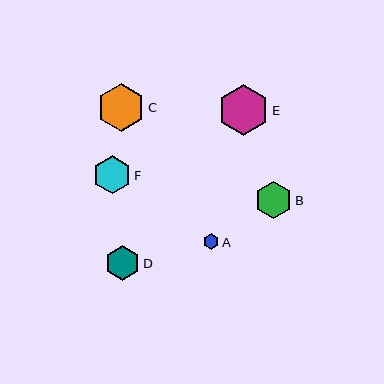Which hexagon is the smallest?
Hexagon A is the smallest with a size of approximately 15 pixels.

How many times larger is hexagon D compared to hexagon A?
Hexagon D is approximately 2.2 times the size of hexagon A.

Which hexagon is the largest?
Hexagon E is the largest with a size of approximately 51 pixels.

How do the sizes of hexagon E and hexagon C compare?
Hexagon E and hexagon C are approximately the same size.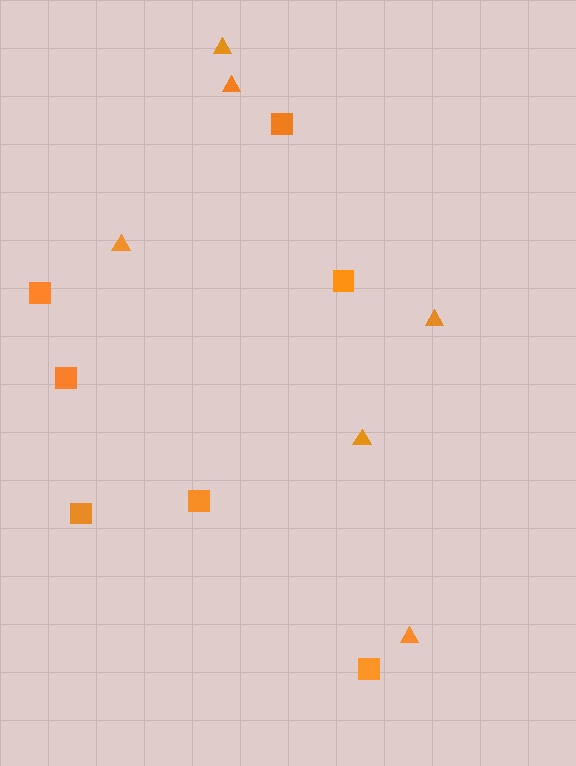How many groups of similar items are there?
There are 2 groups: one group of squares (7) and one group of triangles (6).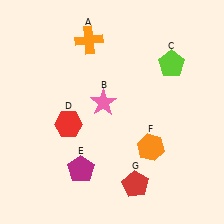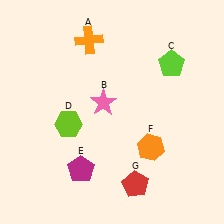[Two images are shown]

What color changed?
The hexagon (D) changed from red in Image 1 to lime in Image 2.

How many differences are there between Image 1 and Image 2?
There is 1 difference between the two images.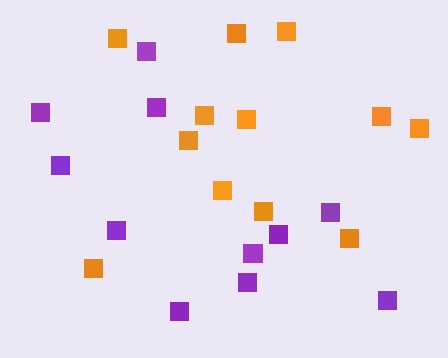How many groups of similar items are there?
There are 2 groups: one group of purple squares (11) and one group of orange squares (12).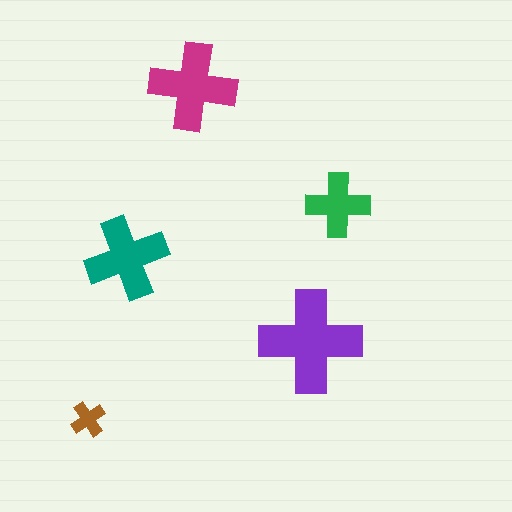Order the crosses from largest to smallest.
the purple one, the magenta one, the teal one, the green one, the brown one.